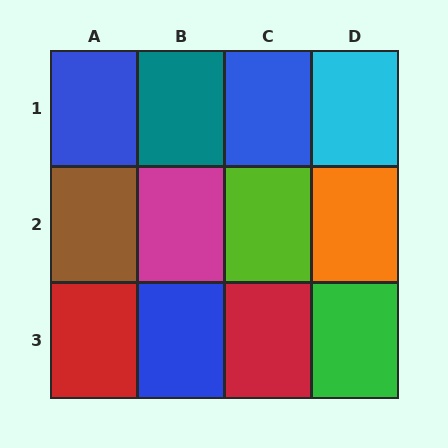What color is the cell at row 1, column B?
Teal.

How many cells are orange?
1 cell is orange.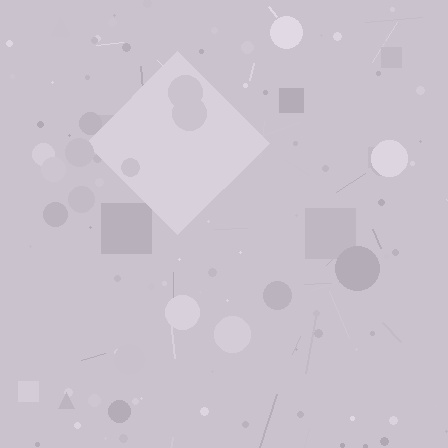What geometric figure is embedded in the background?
A diamond is embedded in the background.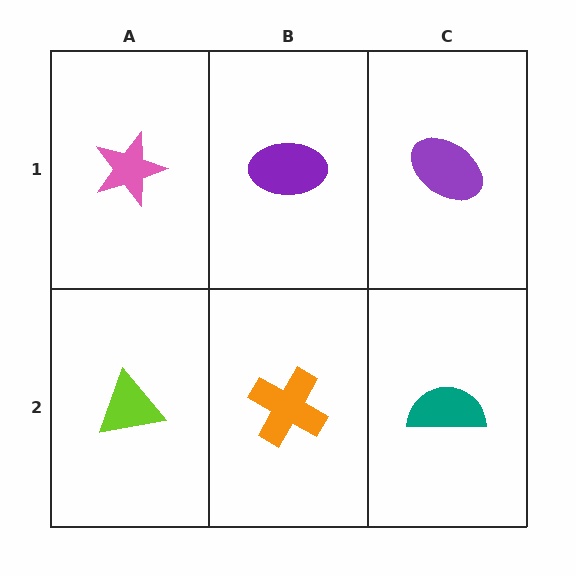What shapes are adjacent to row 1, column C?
A teal semicircle (row 2, column C), a purple ellipse (row 1, column B).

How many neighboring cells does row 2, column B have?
3.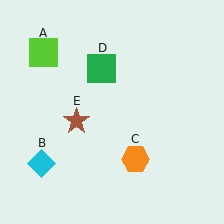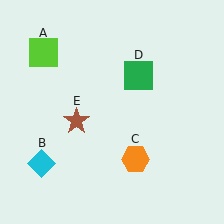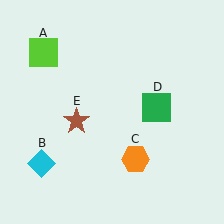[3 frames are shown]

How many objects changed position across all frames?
1 object changed position: green square (object D).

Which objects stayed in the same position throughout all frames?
Lime square (object A) and cyan diamond (object B) and orange hexagon (object C) and brown star (object E) remained stationary.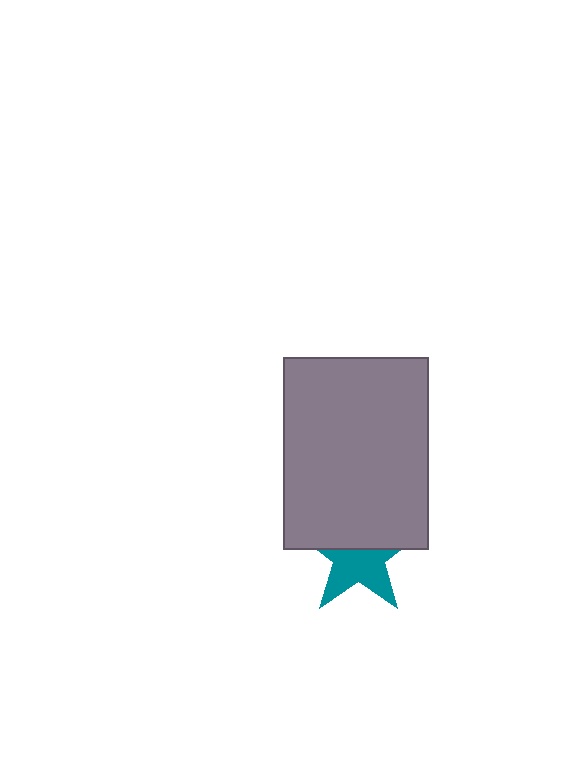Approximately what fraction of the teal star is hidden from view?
Roughly 47% of the teal star is hidden behind the gray rectangle.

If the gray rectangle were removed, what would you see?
You would see the complete teal star.